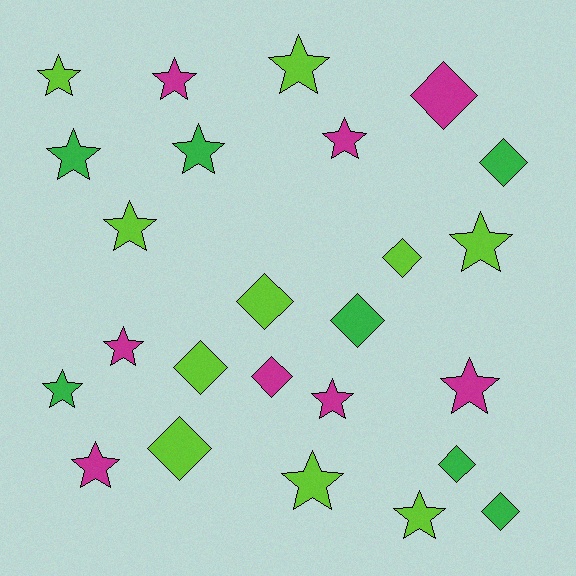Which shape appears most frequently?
Star, with 15 objects.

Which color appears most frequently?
Lime, with 10 objects.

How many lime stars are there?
There are 6 lime stars.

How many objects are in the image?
There are 25 objects.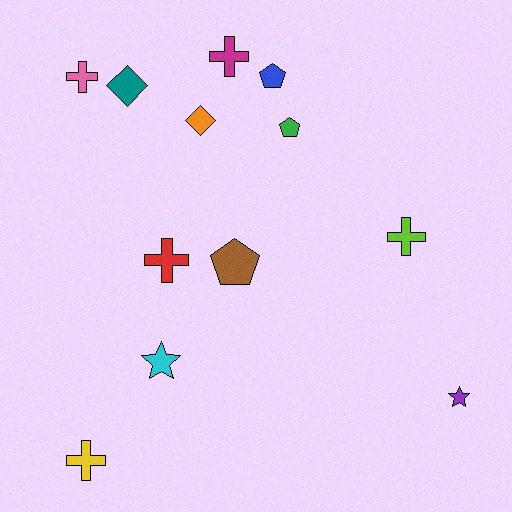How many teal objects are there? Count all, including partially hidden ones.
There is 1 teal object.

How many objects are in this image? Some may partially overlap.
There are 12 objects.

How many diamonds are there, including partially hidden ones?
There are 2 diamonds.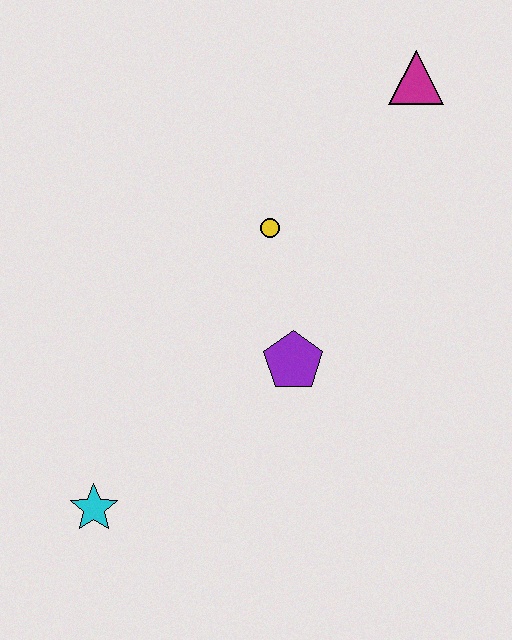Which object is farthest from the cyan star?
The magenta triangle is farthest from the cyan star.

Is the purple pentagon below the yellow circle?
Yes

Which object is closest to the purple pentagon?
The yellow circle is closest to the purple pentagon.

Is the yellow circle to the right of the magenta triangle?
No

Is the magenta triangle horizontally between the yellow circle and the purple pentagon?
No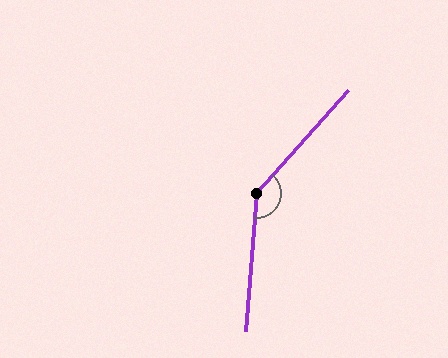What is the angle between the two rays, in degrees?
Approximately 142 degrees.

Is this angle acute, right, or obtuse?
It is obtuse.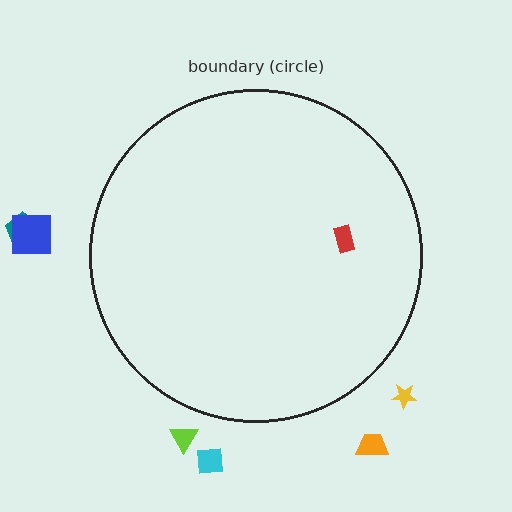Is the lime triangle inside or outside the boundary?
Outside.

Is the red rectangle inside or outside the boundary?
Inside.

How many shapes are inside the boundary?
1 inside, 6 outside.